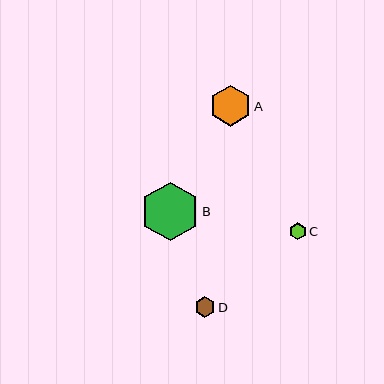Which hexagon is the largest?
Hexagon B is the largest with a size of approximately 58 pixels.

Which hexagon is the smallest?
Hexagon C is the smallest with a size of approximately 17 pixels.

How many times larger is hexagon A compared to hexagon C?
Hexagon A is approximately 2.4 times the size of hexagon C.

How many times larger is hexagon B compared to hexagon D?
Hexagon B is approximately 2.9 times the size of hexagon D.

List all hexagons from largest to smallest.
From largest to smallest: B, A, D, C.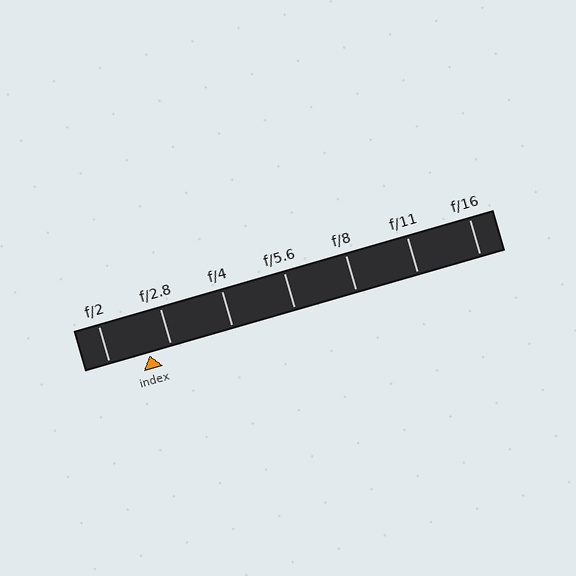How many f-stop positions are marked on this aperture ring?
There are 7 f-stop positions marked.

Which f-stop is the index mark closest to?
The index mark is closest to f/2.8.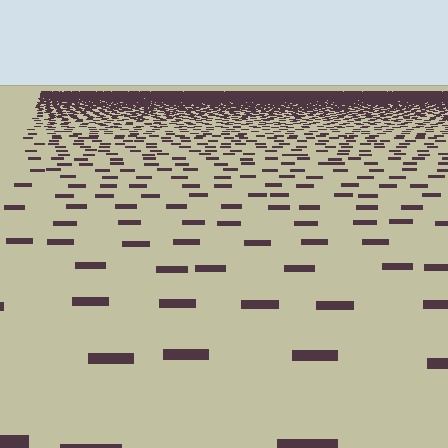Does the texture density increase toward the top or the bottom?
Density increases toward the top.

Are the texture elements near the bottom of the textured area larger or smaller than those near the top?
Larger. Near the bottom, elements are closer to the viewer and appear at a bigger on-screen size.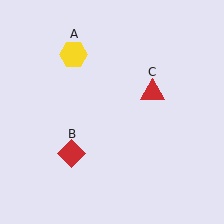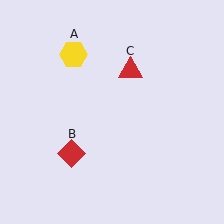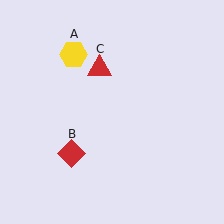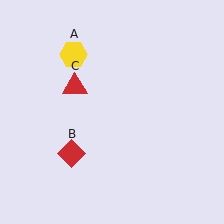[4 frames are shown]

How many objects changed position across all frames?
1 object changed position: red triangle (object C).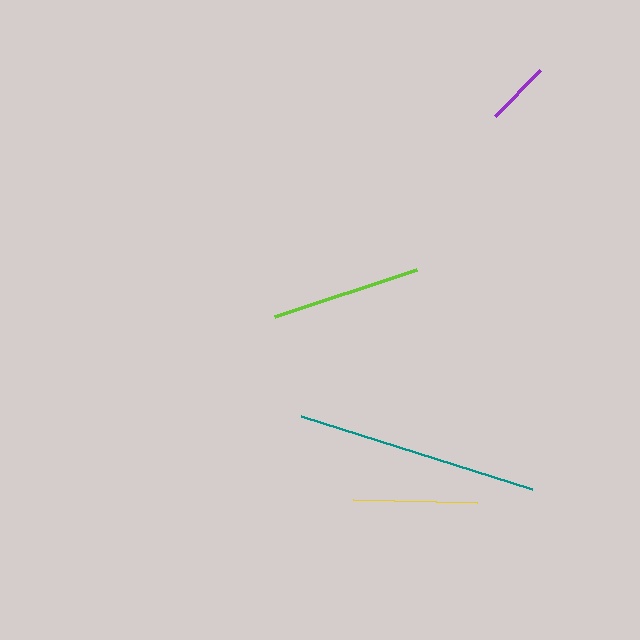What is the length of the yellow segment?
The yellow segment is approximately 124 pixels long.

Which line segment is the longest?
The teal line is the longest at approximately 242 pixels.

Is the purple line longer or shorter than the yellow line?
The yellow line is longer than the purple line.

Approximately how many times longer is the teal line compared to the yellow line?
The teal line is approximately 2.0 times the length of the yellow line.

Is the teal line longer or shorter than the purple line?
The teal line is longer than the purple line.